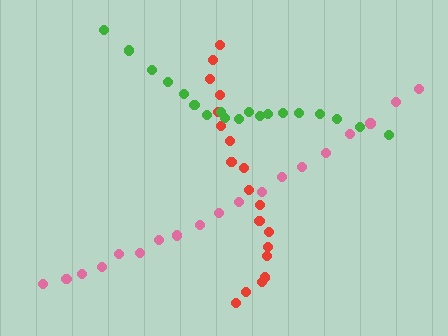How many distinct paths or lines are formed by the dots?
There are 3 distinct paths.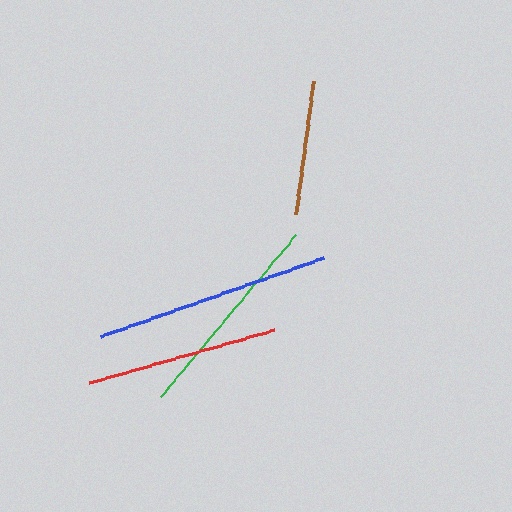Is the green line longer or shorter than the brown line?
The green line is longer than the brown line.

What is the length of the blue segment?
The blue segment is approximately 237 pixels long.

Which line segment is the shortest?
The brown line is the shortest at approximately 133 pixels.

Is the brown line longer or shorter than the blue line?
The blue line is longer than the brown line.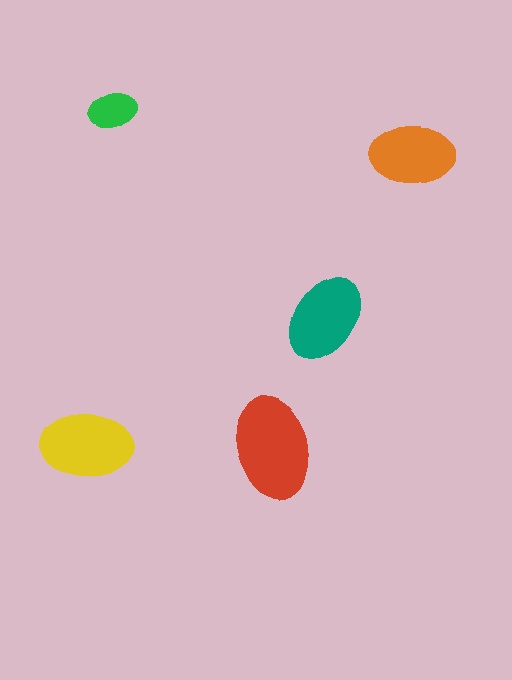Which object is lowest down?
The yellow ellipse is bottommost.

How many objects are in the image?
There are 5 objects in the image.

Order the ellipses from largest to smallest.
the red one, the yellow one, the teal one, the orange one, the green one.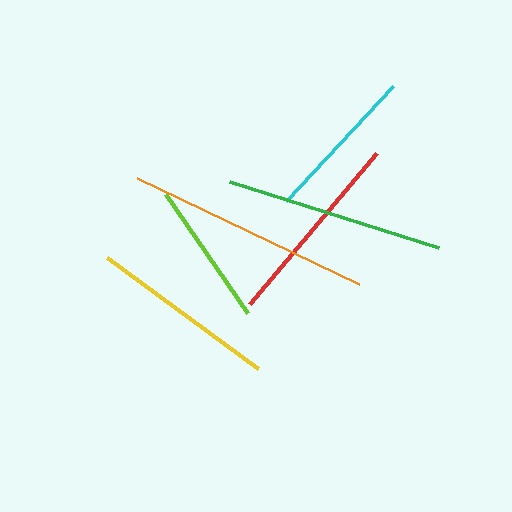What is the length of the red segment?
The red segment is approximately 197 pixels long.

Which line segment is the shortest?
The lime line is the shortest at approximately 145 pixels.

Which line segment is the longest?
The orange line is the longest at approximately 246 pixels.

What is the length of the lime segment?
The lime segment is approximately 145 pixels long.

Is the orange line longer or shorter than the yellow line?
The orange line is longer than the yellow line.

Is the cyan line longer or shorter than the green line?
The green line is longer than the cyan line.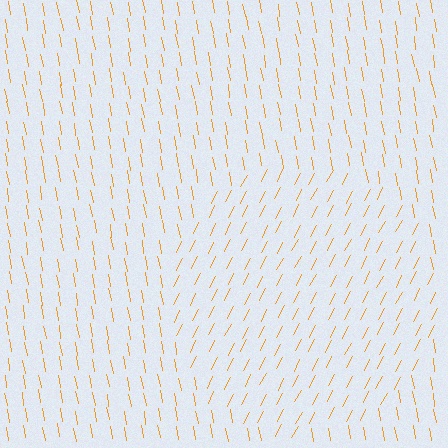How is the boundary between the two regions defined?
The boundary is defined purely by a change in line orientation (approximately 37 degrees difference). All lines are the same color and thickness.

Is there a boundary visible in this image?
Yes, there is a texture boundary formed by a change in line orientation.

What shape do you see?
I see a circle.